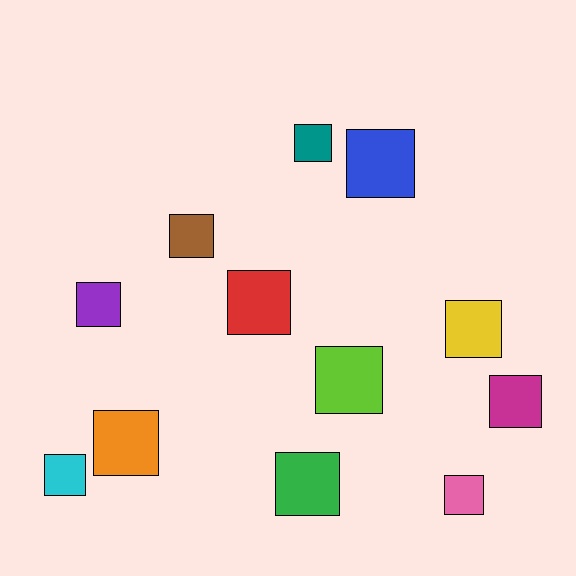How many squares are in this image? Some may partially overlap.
There are 12 squares.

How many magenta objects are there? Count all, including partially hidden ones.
There is 1 magenta object.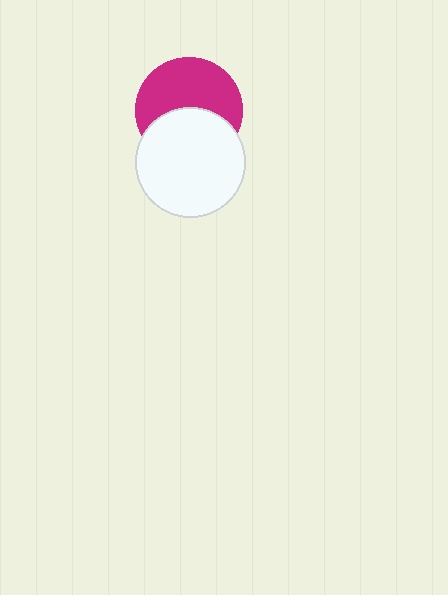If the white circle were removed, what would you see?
You would see the complete magenta circle.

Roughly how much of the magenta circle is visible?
About half of it is visible (roughly 57%).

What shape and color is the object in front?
The object in front is a white circle.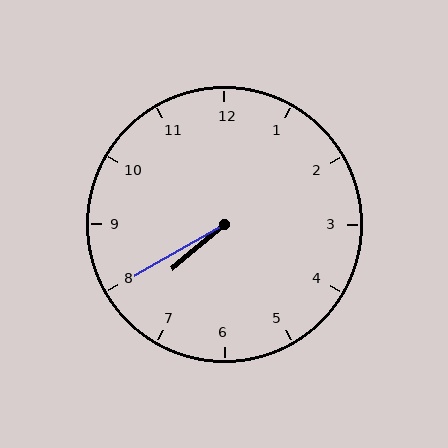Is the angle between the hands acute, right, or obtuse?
It is acute.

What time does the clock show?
7:40.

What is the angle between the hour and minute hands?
Approximately 10 degrees.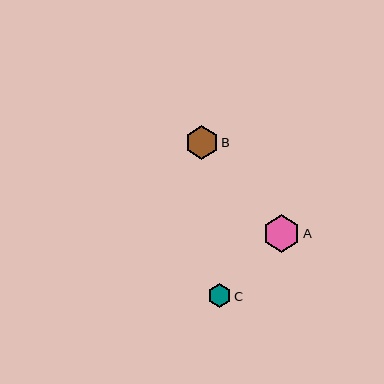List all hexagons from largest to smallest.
From largest to smallest: A, B, C.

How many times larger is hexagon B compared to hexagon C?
Hexagon B is approximately 1.4 times the size of hexagon C.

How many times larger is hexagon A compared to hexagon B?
Hexagon A is approximately 1.1 times the size of hexagon B.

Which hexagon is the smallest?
Hexagon C is the smallest with a size of approximately 24 pixels.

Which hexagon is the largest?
Hexagon A is the largest with a size of approximately 37 pixels.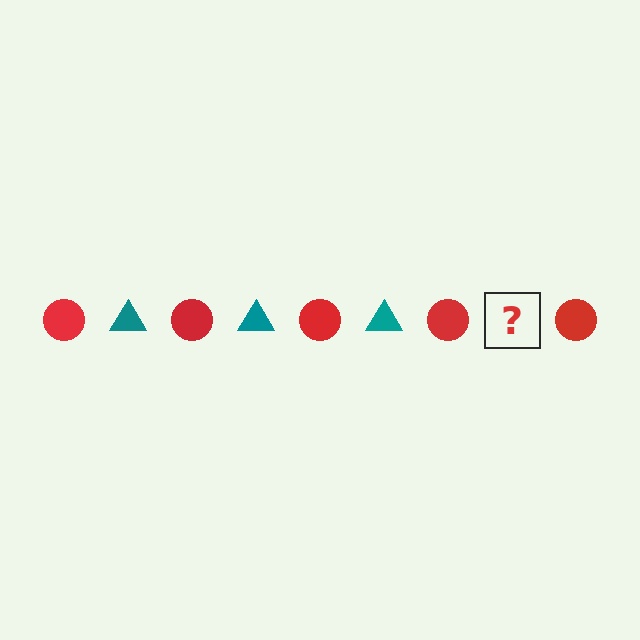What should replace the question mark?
The question mark should be replaced with a teal triangle.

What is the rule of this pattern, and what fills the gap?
The rule is that the pattern alternates between red circle and teal triangle. The gap should be filled with a teal triangle.